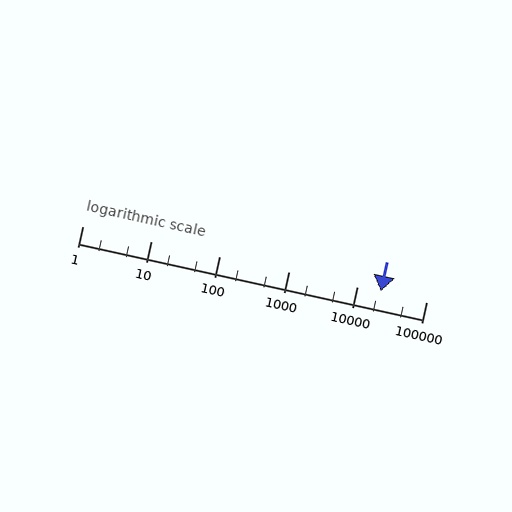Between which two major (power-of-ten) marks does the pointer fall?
The pointer is between 10000 and 100000.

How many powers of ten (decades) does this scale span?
The scale spans 5 decades, from 1 to 100000.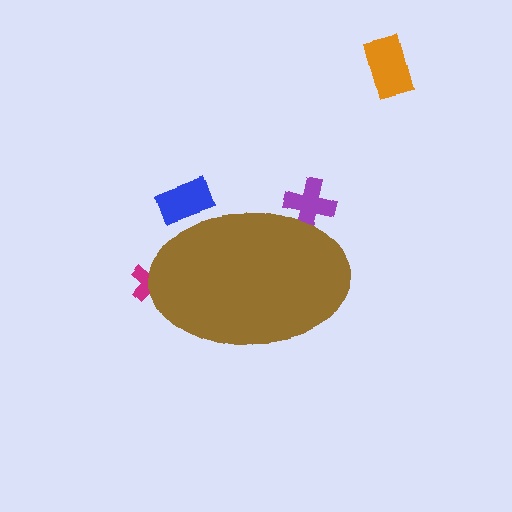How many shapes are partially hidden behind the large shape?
3 shapes are partially hidden.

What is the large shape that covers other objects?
A brown ellipse.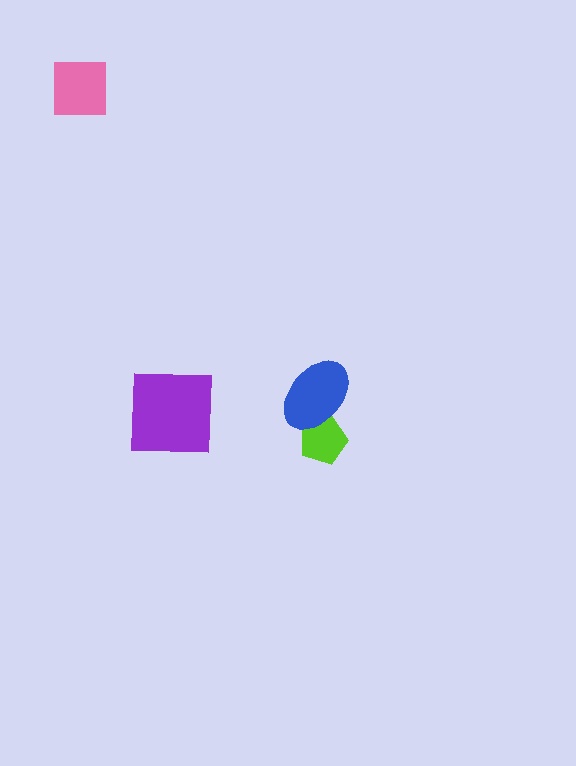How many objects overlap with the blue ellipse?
1 object overlaps with the blue ellipse.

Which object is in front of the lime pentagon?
The blue ellipse is in front of the lime pentagon.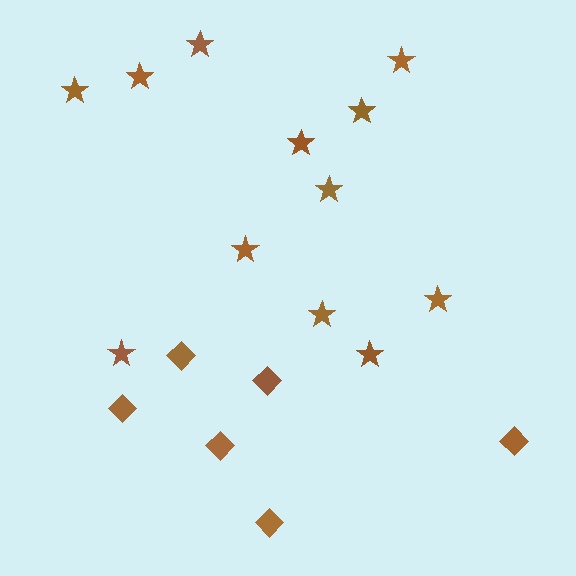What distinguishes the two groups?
There are 2 groups: one group of diamonds (6) and one group of stars (12).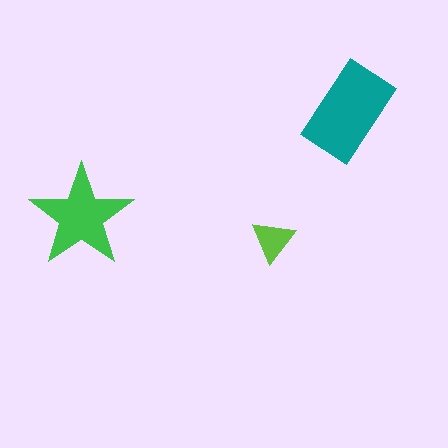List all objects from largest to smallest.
The teal rectangle, the green star, the lime triangle.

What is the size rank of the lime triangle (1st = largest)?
3rd.